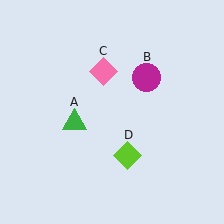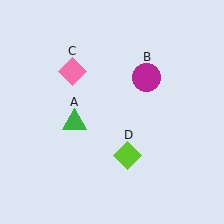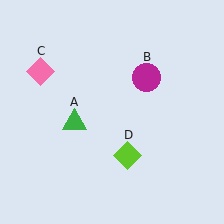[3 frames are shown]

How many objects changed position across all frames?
1 object changed position: pink diamond (object C).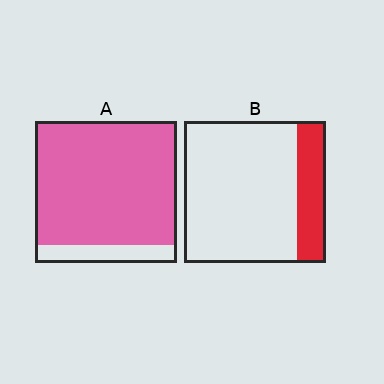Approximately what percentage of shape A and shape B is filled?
A is approximately 85% and B is approximately 20%.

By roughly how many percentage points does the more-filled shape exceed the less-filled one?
By roughly 65 percentage points (A over B).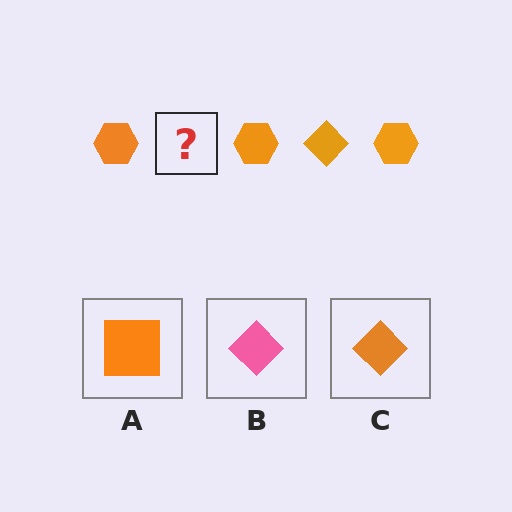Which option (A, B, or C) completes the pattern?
C.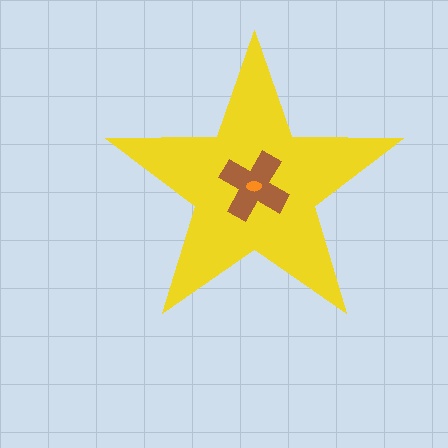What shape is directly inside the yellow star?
The brown cross.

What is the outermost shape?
The yellow star.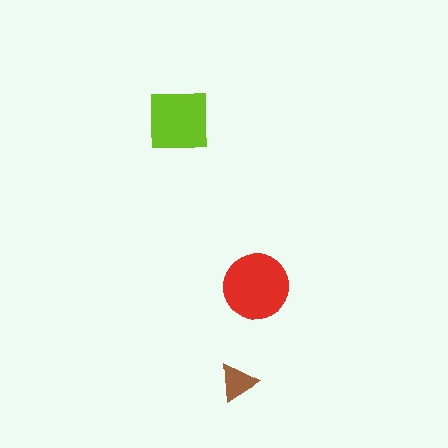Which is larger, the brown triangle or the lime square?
The lime square.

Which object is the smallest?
The brown triangle.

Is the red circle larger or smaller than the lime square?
Larger.